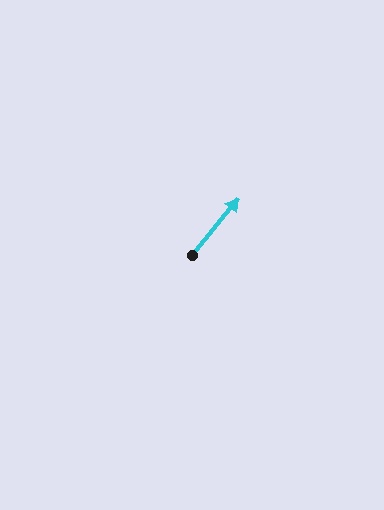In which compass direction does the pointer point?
Northeast.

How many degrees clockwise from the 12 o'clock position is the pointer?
Approximately 39 degrees.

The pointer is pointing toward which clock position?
Roughly 1 o'clock.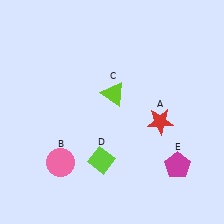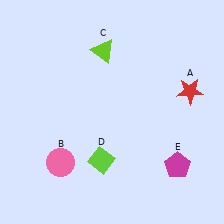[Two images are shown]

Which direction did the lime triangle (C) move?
The lime triangle (C) moved up.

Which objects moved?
The objects that moved are: the red star (A), the lime triangle (C).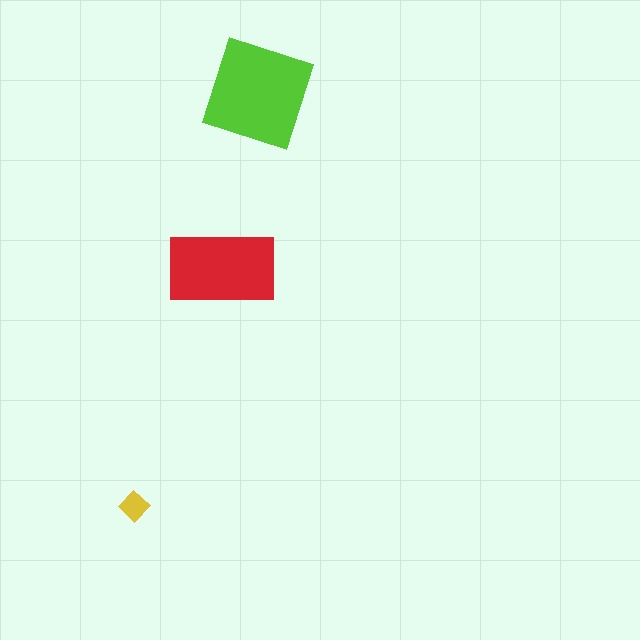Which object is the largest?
The lime square.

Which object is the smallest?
The yellow diamond.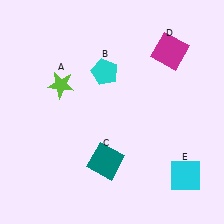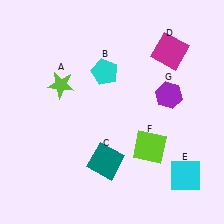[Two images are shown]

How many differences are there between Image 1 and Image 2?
There are 2 differences between the two images.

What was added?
A lime square (F), a purple hexagon (G) were added in Image 2.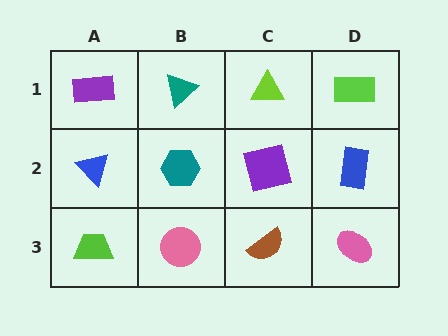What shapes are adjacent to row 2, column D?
A lime rectangle (row 1, column D), a pink ellipse (row 3, column D), a purple square (row 2, column C).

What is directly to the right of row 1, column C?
A lime rectangle.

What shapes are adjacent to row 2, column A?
A purple rectangle (row 1, column A), a lime trapezoid (row 3, column A), a teal hexagon (row 2, column B).